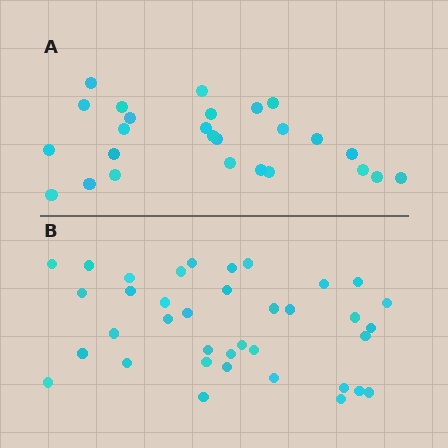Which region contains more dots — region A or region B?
Region B (the bottom region) has more dots.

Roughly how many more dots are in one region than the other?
Region B has roughly 12 or so more dots than region A.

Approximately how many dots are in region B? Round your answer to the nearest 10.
About 40 dots. (The exact count is 37, which rounds to 40.)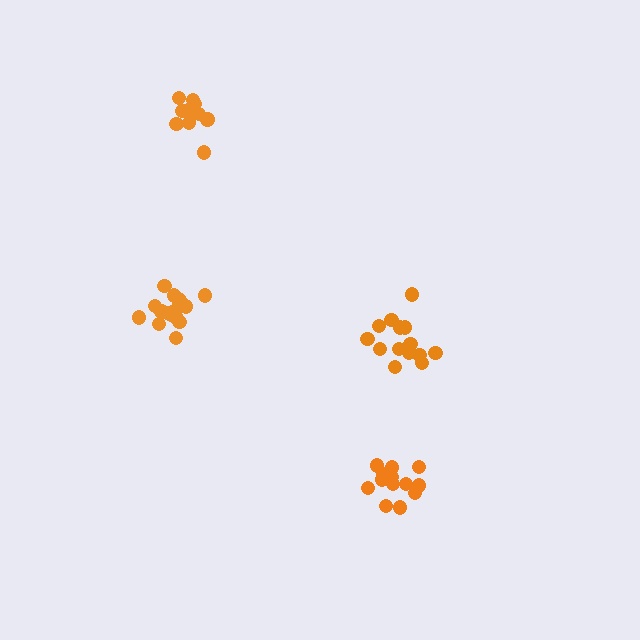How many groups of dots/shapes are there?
There are 4 groups.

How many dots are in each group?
Group 1: 12 dots, Group 2: 17 dots, Group 3: 13 dots, Group 4: 14 dots (56 total).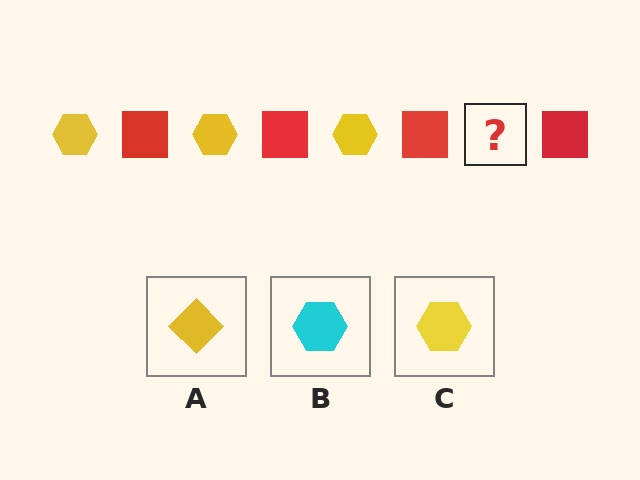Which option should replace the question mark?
Option C.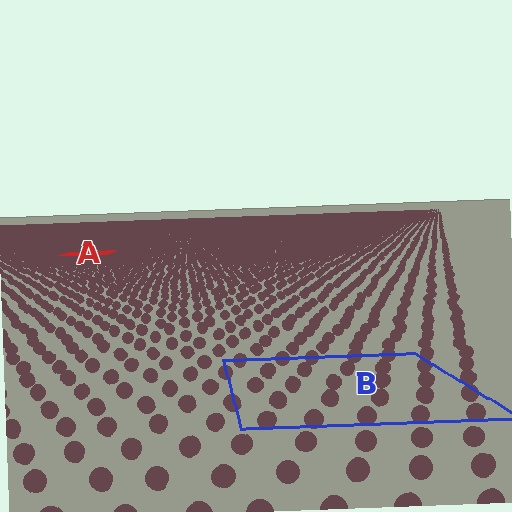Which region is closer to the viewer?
Region B is closer. The texture elements there are larger and more spread out.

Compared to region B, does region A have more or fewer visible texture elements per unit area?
Region A has more texture elements per unit area — they are packed more densely because it is farther away.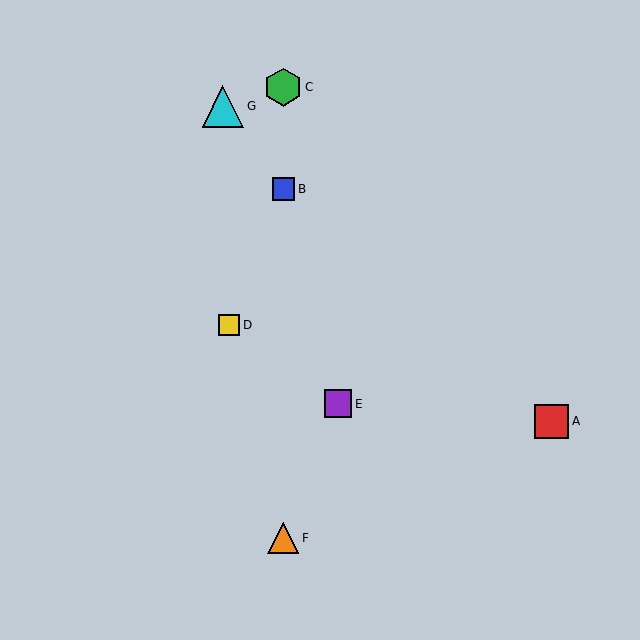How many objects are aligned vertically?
3 objects (B, C, F) are aligned vertically.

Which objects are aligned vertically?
Objects B, C, F are aligned vertically.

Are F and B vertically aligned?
Yes, both are at x≈283.